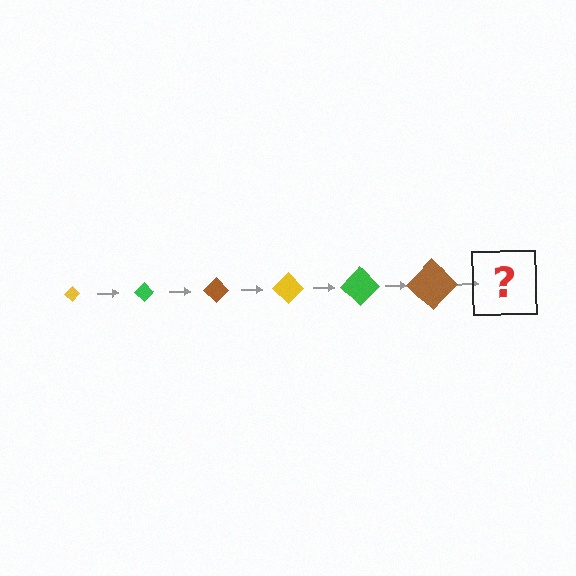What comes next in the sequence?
The next element should be a yellow diamond, larger than the previous one.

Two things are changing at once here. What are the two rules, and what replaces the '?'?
The two rules are that the diamond grows larger each step and the color cycles through yellow, green, and brown. The '?' should be a yellow diamond, larger than the previous one.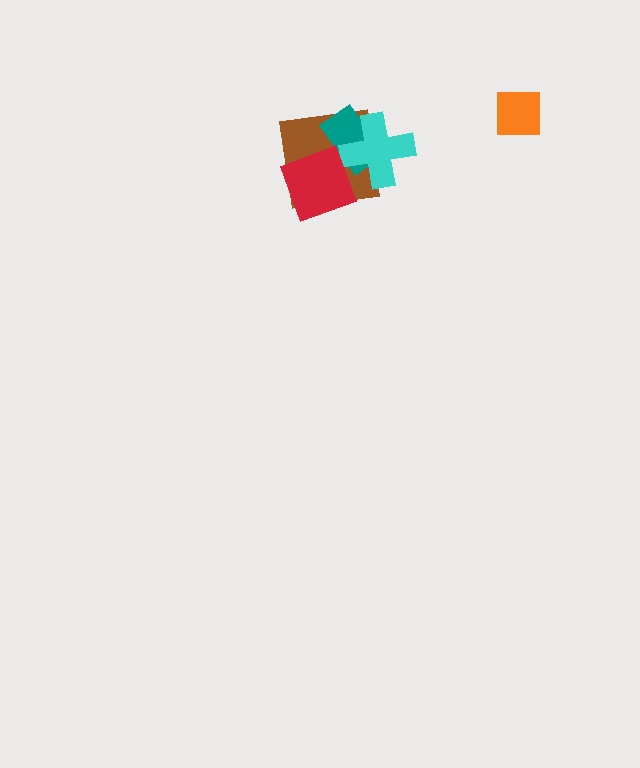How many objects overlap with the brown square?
3 objects overlap with the brown square.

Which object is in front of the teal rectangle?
The cyan cross is in front of the teal rectangle.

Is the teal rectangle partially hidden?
Yes, it is partially covered by another shape.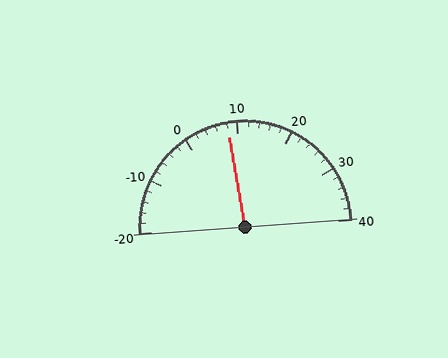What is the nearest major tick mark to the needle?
The nearest major tick mark is 10.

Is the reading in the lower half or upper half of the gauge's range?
The reading is in the lower half of the range (-20 to 40).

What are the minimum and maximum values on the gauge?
The gauge ranges from -20 to 40.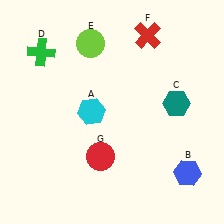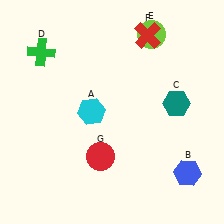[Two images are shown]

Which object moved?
The lime circle (E) moved right.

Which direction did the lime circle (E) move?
The lime circle (E) moved right.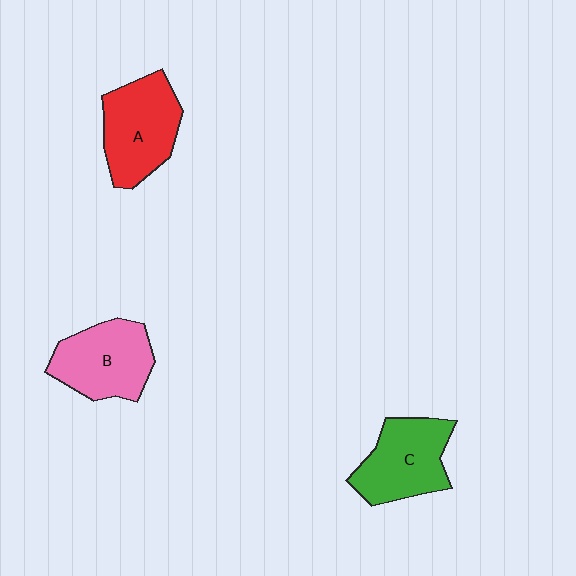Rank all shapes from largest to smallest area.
From largest to smallest: A (red), B (pink), C (green).